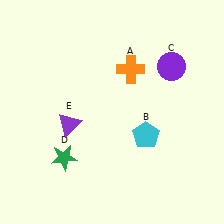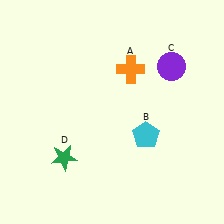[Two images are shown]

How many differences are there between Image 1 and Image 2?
There is 1 difference between the two images.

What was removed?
The purple triangle (E) was removed in Image 2.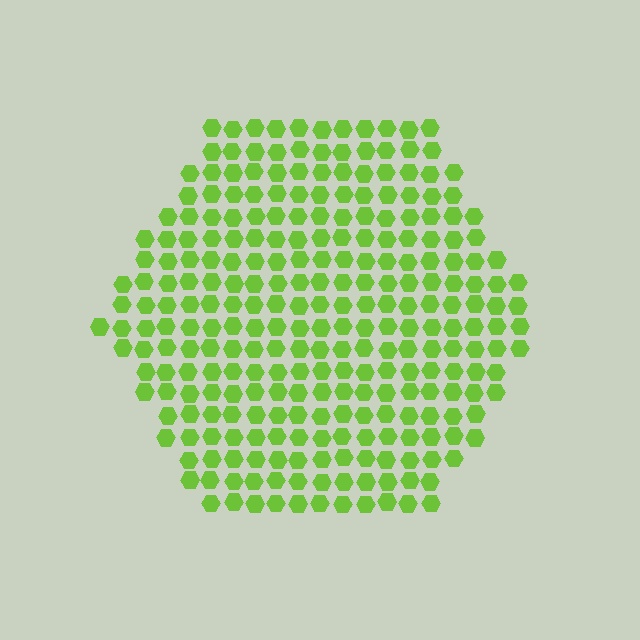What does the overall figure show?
The overall figure shows a hexagon.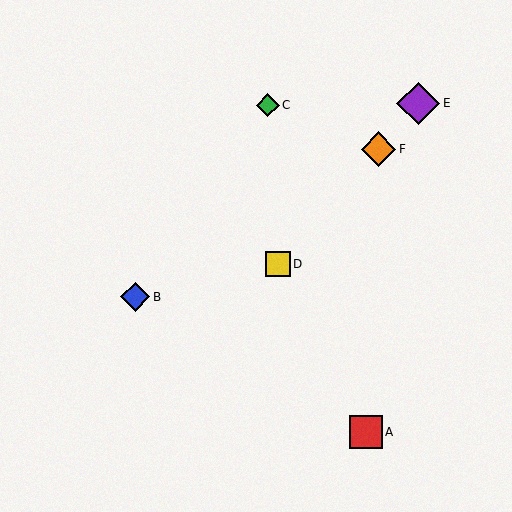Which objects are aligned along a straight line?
Objects D, E, F are aligned along a straight line.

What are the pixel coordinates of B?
Object B is at (135, 297).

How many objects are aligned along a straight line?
3 objects (D, E, F) are aligned along a straight line.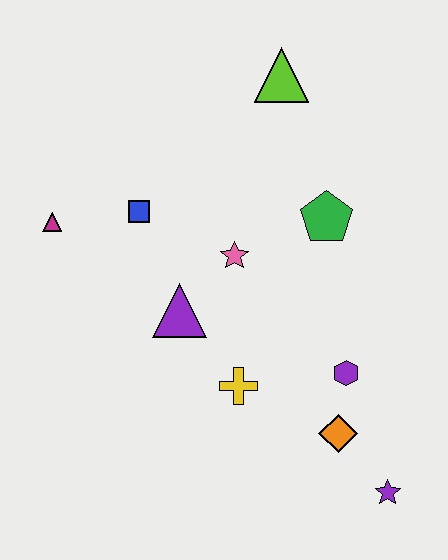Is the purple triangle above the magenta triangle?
No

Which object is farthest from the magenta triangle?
The purple star is farthest from the magenta triangle.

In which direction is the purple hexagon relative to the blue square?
The purple hexagon is to the right of the blue square.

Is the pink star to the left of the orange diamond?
Yes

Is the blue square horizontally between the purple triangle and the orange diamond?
No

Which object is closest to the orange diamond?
The purple hexagon is closest to the orange diamond.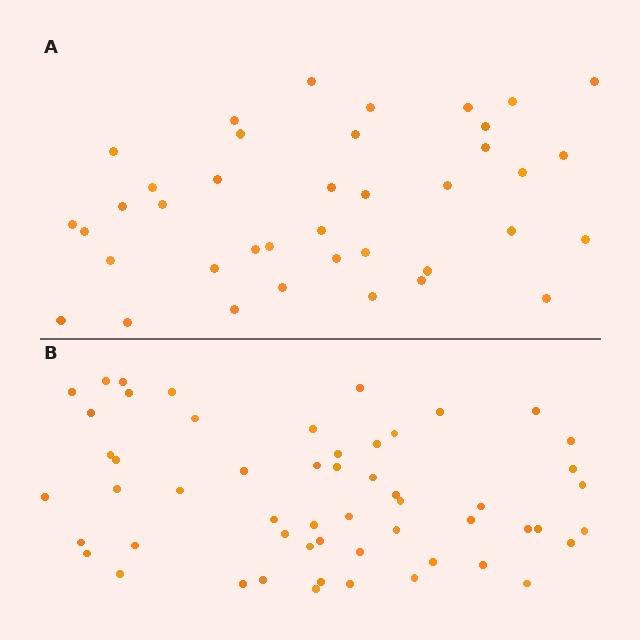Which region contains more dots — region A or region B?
Region B (the bottom region) has more dots.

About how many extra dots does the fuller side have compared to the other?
Region B has approximately 15 more dots than region A.